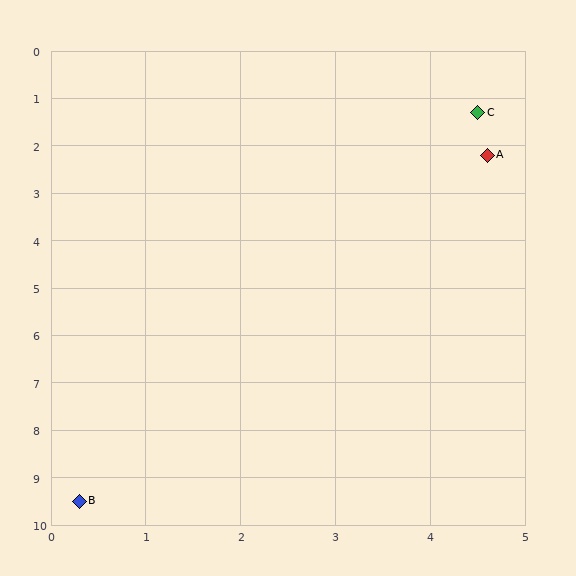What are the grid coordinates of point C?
Point C is at approximately (4.5, 1.3).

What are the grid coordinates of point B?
Point B is at approximately (0.3, 9.5).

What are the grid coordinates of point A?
Point A is at approximately (4.6, 2.2).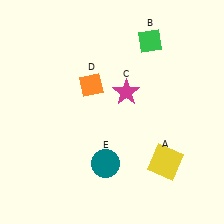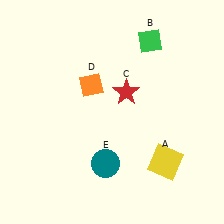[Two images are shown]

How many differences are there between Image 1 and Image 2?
There is 1 difference between the two images.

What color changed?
The star (C) changed from magenta in Image 1 to red in Image 2.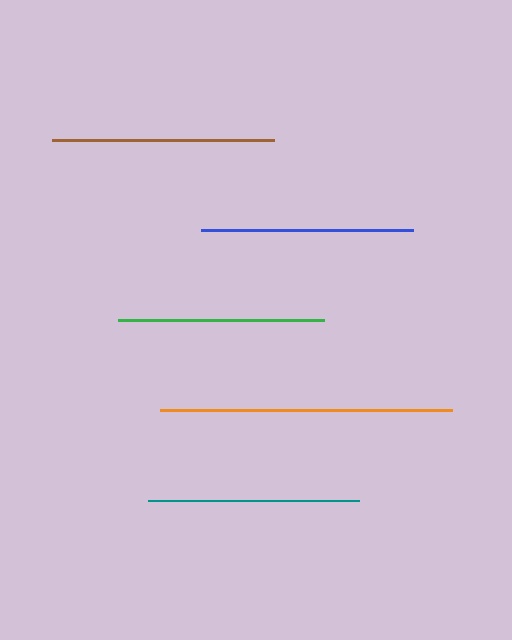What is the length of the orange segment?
The orange segment is approximately 292 pixels long.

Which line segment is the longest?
The orange line is the longest at approximately 292 pixels.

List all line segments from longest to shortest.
From longest to shortest: orange, brown, blue, teal, green.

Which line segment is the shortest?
The green line is the shortest at approximately 206 pixels.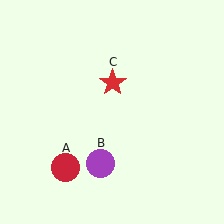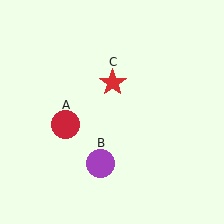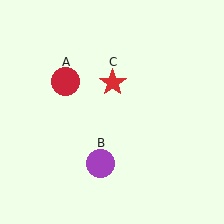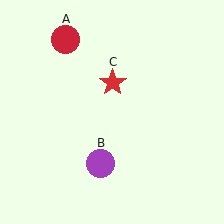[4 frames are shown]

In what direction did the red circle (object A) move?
The red circle (object A) moved up.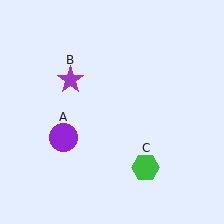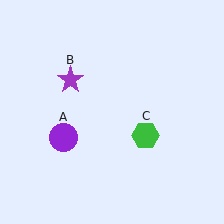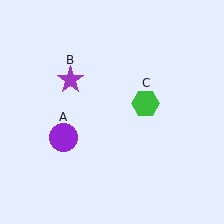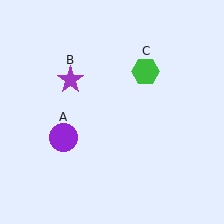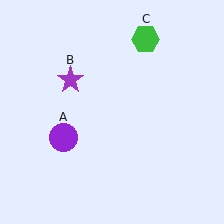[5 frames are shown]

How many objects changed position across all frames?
1 object changed position: green hexagon (object C).